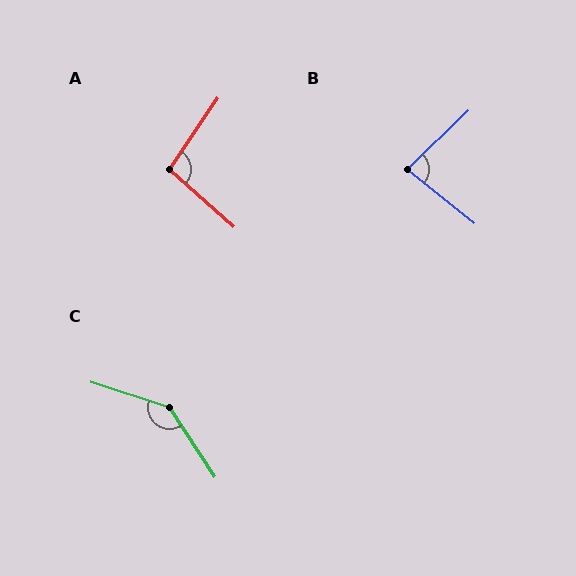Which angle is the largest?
C, at approximately 141 degrees.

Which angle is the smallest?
B, at approximately 82 degrees.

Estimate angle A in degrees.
Approximately 98 degrees.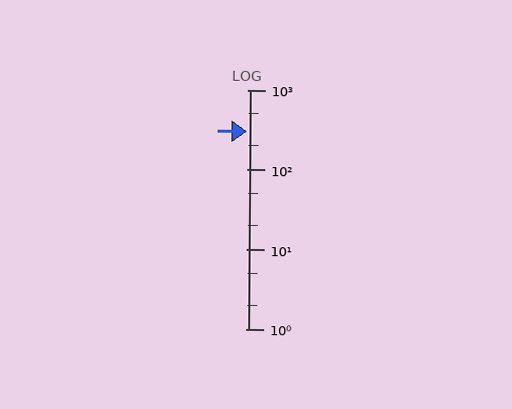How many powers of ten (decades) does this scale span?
The scale spans 3 decades, from 1 to 1000.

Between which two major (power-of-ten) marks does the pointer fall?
The pointer is between 100 and 1000.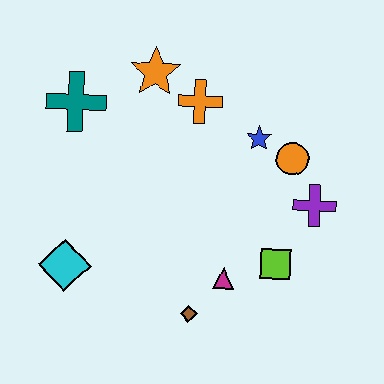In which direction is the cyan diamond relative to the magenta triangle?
The cyan diamond is to the left of the magenta triangle.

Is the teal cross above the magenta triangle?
Yes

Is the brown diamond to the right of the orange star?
Yes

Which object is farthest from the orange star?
The brown diamond is farthest from the orange star.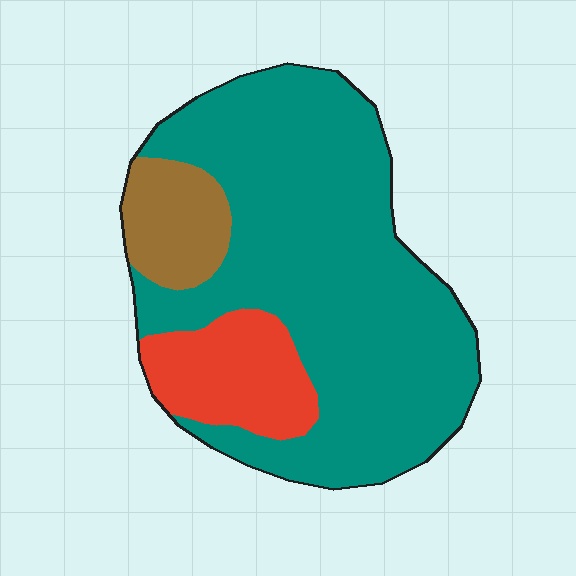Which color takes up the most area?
Teal, at roughly 75%.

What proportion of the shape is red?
Red takes up about one sixth (1/6) of the shape.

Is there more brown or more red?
Red.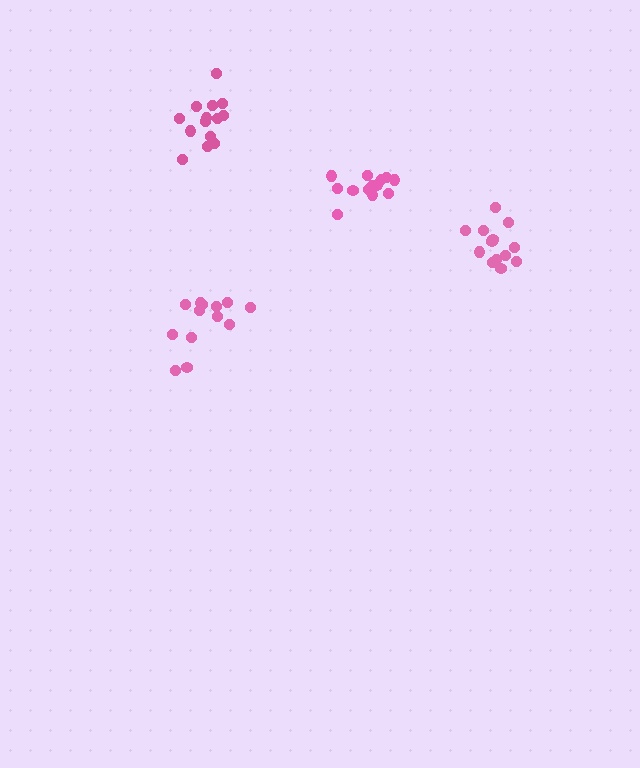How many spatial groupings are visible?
There are 4 spatial groupings.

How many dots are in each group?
Group 1: 13 dots, Group 2: 13 dots, Group 3: 13 dots, Group 4: 14 dots (53 total).